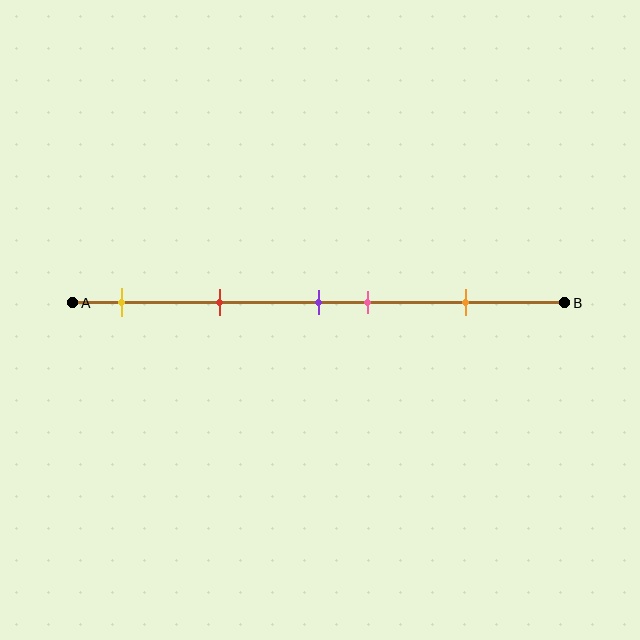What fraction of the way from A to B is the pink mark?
The pink mark is approximately 60% (0.6) of the way from A to B.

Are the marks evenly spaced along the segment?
No, the marks are not evenly spaced.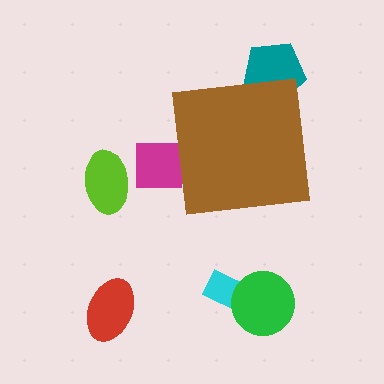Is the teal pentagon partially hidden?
Yes, the teal pentagon is partially hidden behind the brown square.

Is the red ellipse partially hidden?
No, the red ellipse is fully visible.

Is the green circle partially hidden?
No, the green circle is fully visible.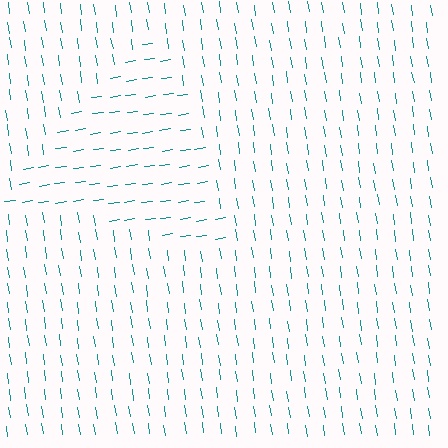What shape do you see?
I see a triangle.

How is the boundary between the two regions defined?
The boundary is defined purely by a change in line orientation (approximately 89 degrees difference). All lines are the same color and thickness.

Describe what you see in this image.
The image is filled with small teal line segments. A triangle region in the image has lines oriented differently from the surrounding lines, creating a visible texture boundary.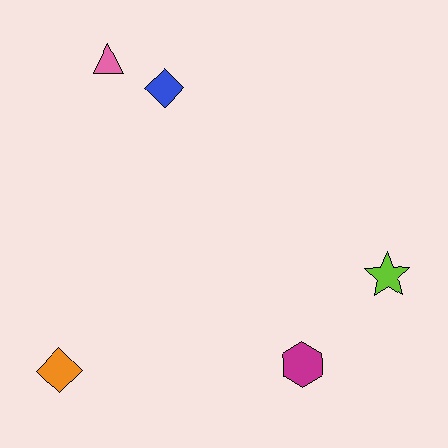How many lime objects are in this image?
There is 1 lime object.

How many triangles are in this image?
There is 1 triangle.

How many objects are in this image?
There are 5 objects.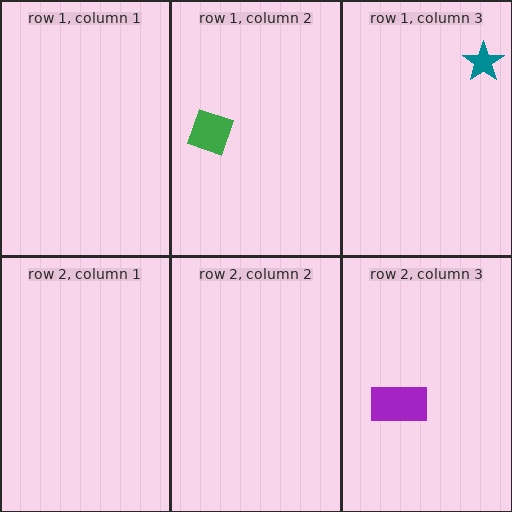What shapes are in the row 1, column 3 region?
The teal star.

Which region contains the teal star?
The row 1, column 3 region.